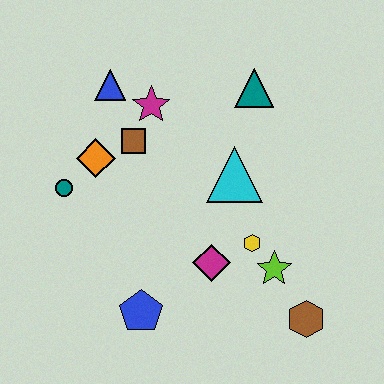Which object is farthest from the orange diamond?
The brown hexagon is farthest from the orange diamond.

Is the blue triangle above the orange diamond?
Yes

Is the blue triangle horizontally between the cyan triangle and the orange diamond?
Yes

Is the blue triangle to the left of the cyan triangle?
Yes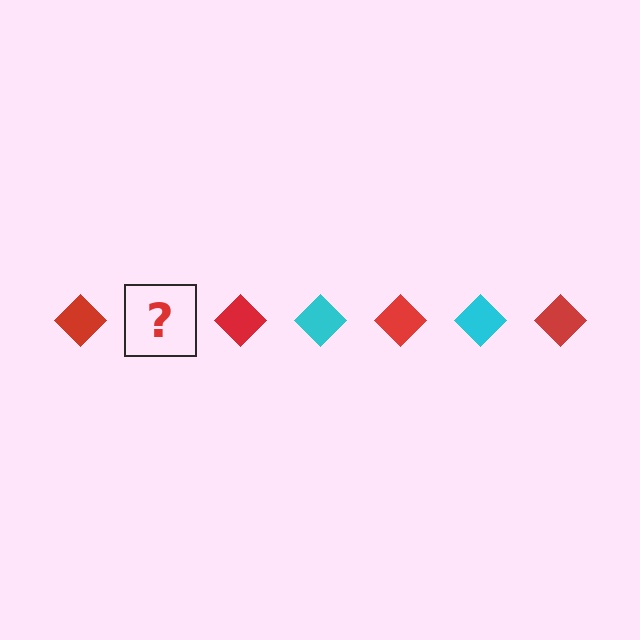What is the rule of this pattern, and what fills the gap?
The rule is that the pattern cycles through red, cyan diamonds. The gap should be filled with a cyan diamond.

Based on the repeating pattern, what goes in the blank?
The blank should be a cyan diamond.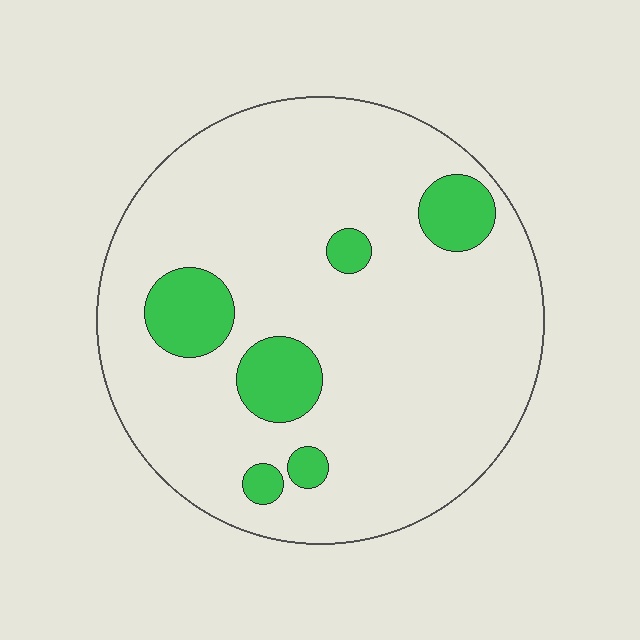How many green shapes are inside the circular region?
6.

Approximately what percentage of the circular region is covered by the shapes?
Approximately 15%.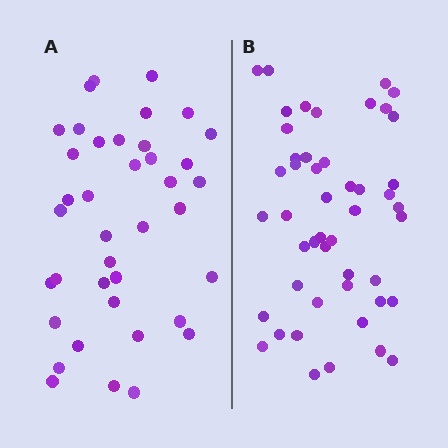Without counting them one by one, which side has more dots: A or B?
Region B (the right region) has more dots.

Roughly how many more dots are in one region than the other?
Region B has roughly 8 or so more dots than region A.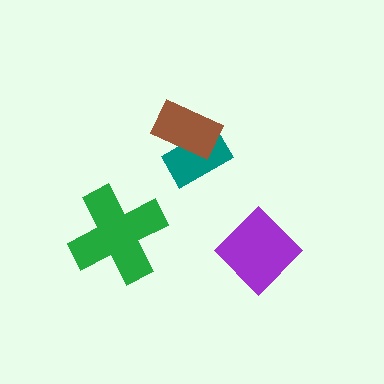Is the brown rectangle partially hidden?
No, no other shape covers it.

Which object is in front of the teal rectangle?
The brown rectangle is in front of the teal rectangle.